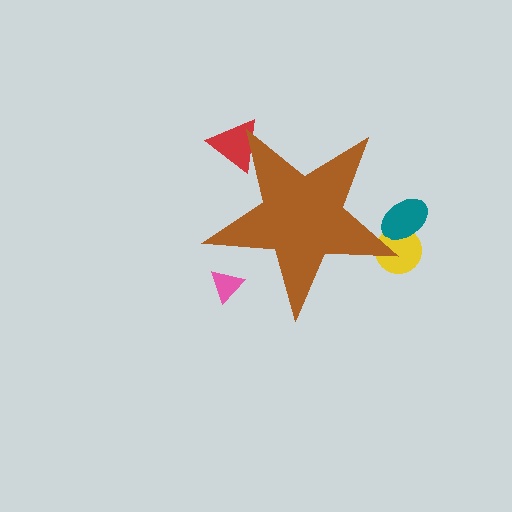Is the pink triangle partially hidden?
Yes, the pink triangle is partially hidden behind the brown star.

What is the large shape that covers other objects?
A brown star.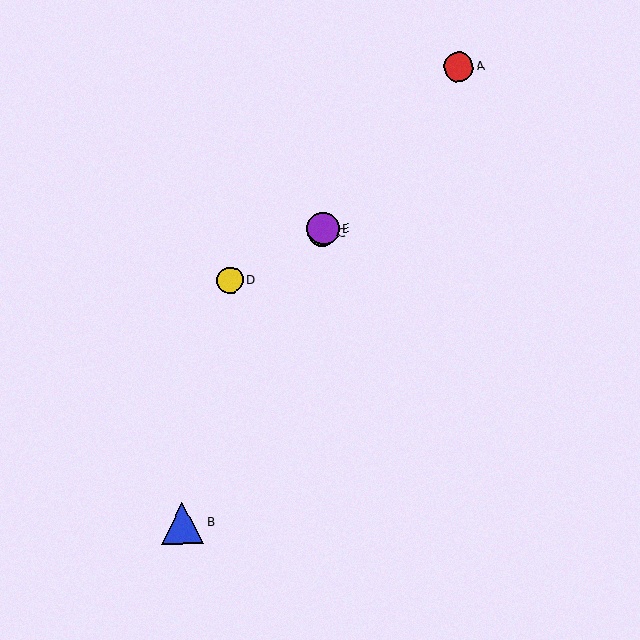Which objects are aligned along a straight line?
Objects B, C, E are aligned along a straight line.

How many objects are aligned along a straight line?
3 objects (B, C, E) are aligned along a straight line.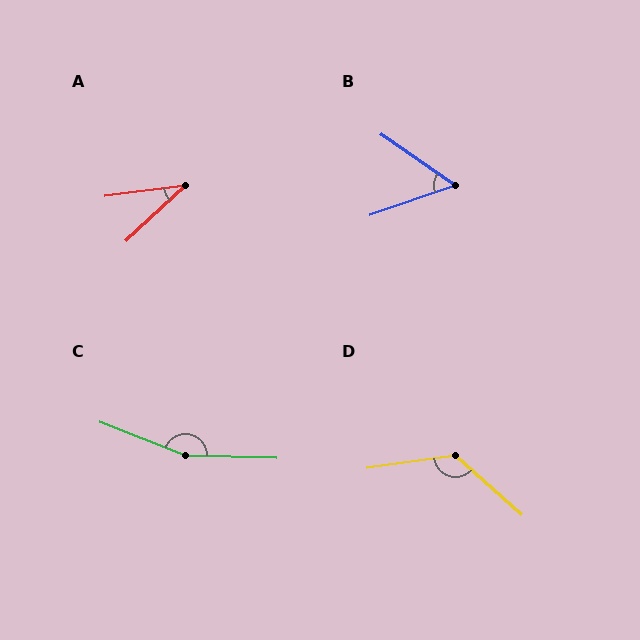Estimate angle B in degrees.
Approximately 53 degrees.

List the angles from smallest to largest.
A (36°), B (53°), D (130°), C (160°).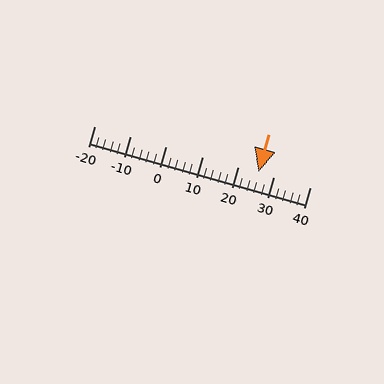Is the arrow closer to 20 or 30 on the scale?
The arrow is closer to 30.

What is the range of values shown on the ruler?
The ruler shows values from -20 to 40.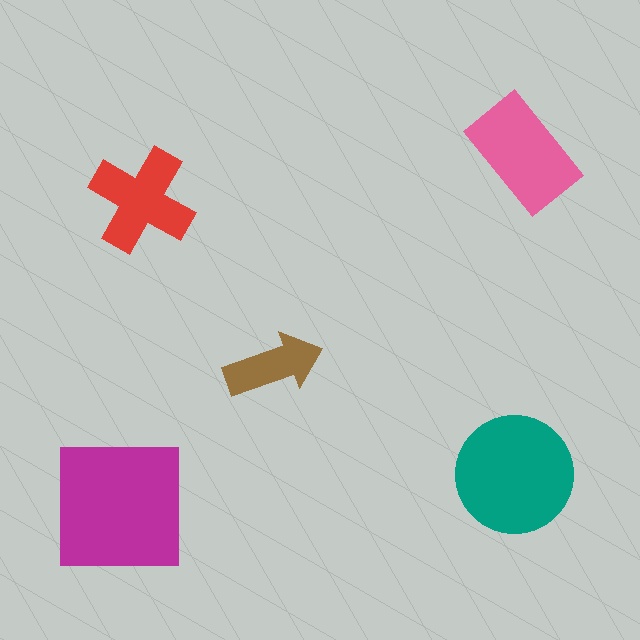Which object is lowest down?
The magenta square is bottommost.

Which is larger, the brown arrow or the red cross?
The red cross.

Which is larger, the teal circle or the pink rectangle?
The teal circle.